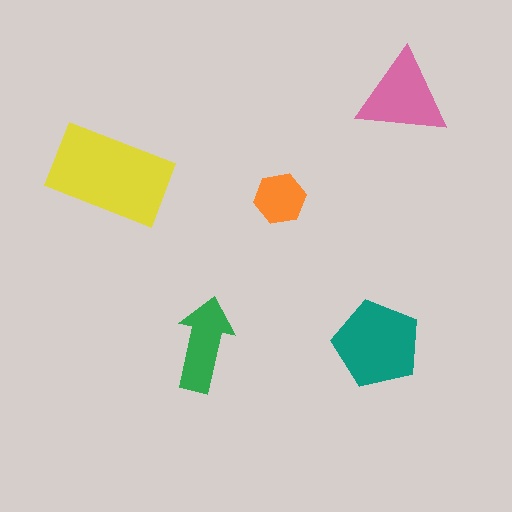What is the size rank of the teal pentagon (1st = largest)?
2nd.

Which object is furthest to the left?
The yellow rectangle is leftmost.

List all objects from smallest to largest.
The orange hexagon, the green arrow, the pink triangle, the teal pentagon, the yellow rectangle.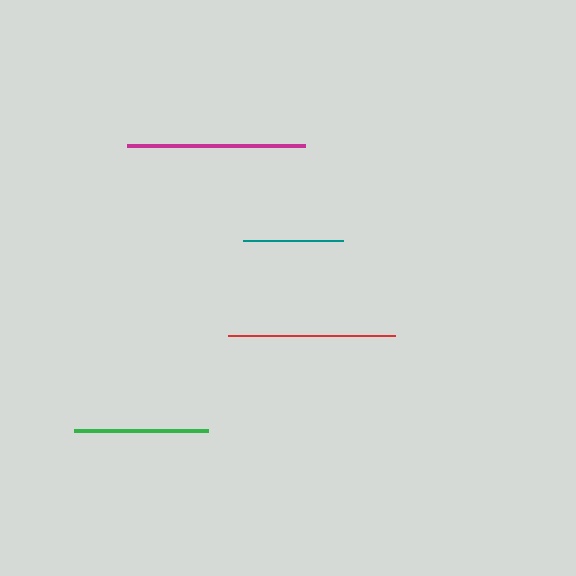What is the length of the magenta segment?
The magenta segment is approximately 178 pixels long.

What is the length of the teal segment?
The teal segment is approximately 100 pixels long.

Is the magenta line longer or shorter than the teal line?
The magenta line is longer than the teal line.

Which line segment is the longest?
The magenta line is the longest at approximately 178 pixels.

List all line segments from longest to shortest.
From longest to shortest: magenta, red, green, teal.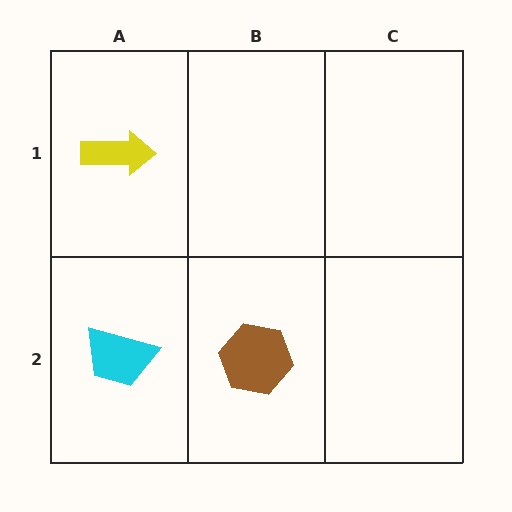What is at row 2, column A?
A cyan trapezoid.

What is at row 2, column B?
A brown hexagon.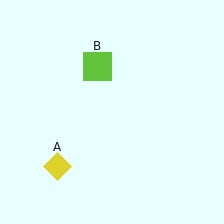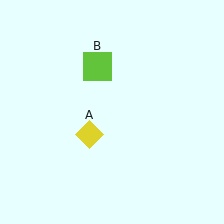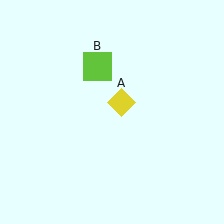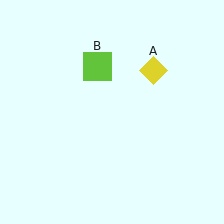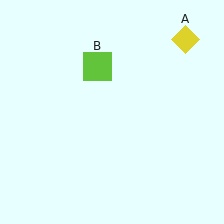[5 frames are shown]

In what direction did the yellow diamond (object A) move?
The yellow diamond (object A) moved up and to the right.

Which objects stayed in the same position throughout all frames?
Lime square (object B) remained stationary.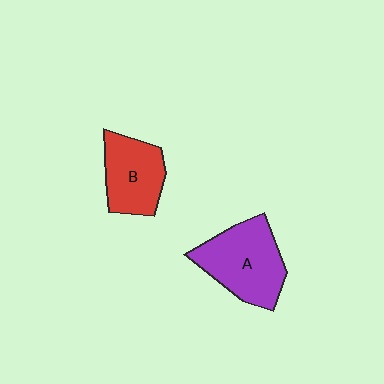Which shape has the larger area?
Shape A (purple).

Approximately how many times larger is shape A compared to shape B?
Approximately 1.3 times.